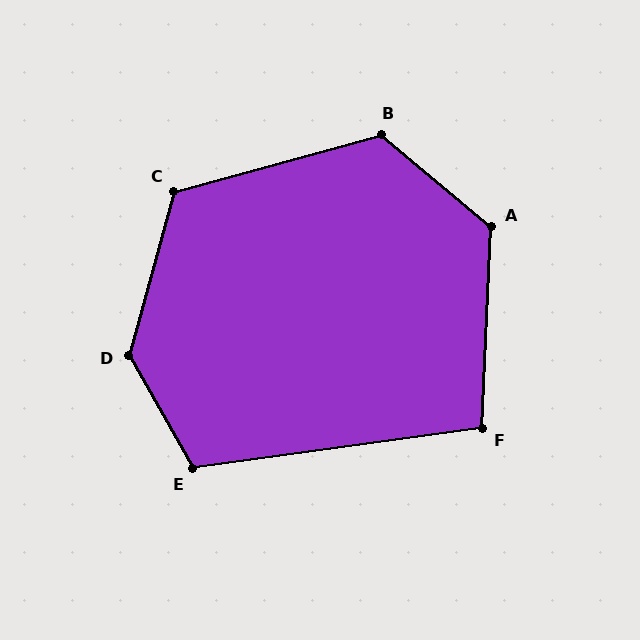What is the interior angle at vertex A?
Approximately 127 degrees (obtuse).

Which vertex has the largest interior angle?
D, at approximately 135 degrees.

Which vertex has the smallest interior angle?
F, at approximately 100 degrees.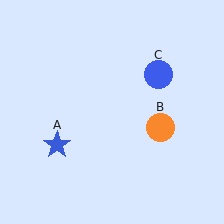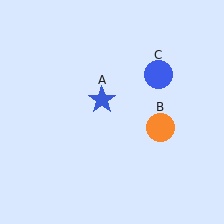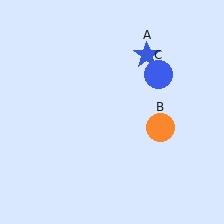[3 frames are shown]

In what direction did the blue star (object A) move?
The blue star (object A) moved up and to the right.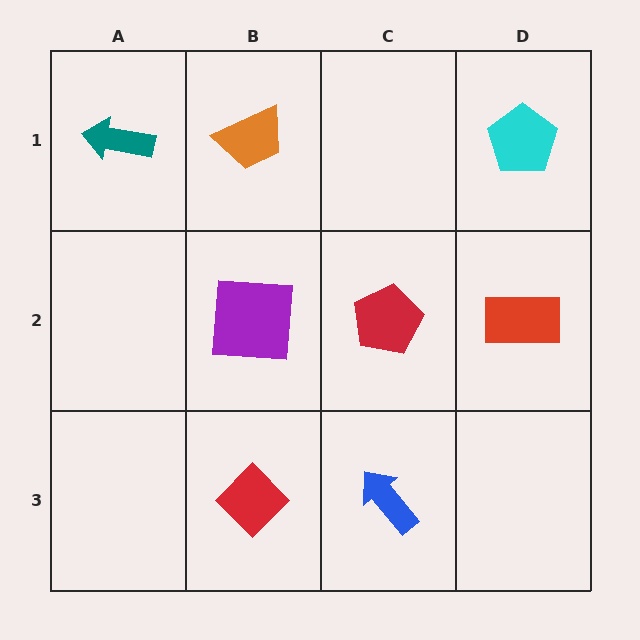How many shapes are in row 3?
2 shapes.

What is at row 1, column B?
An orange trapezoid.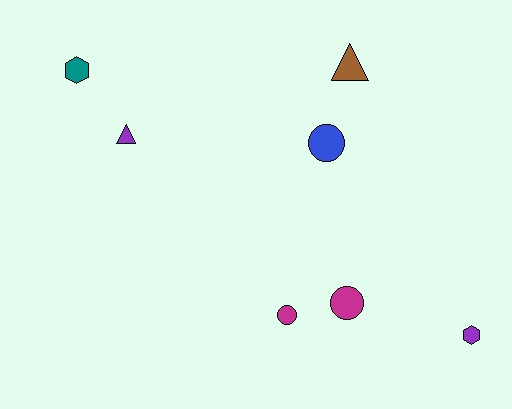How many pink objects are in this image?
There are no pink objects.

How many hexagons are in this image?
There are 2 hexagons.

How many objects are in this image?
There are 7 objects.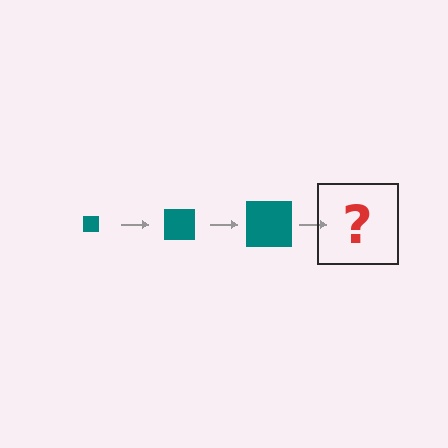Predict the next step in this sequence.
The next step is a teal square, larger than the previous one.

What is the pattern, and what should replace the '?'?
The pattern is that the square gets progressively larger each step. The '?' should be a teal square, larger than the previous one.